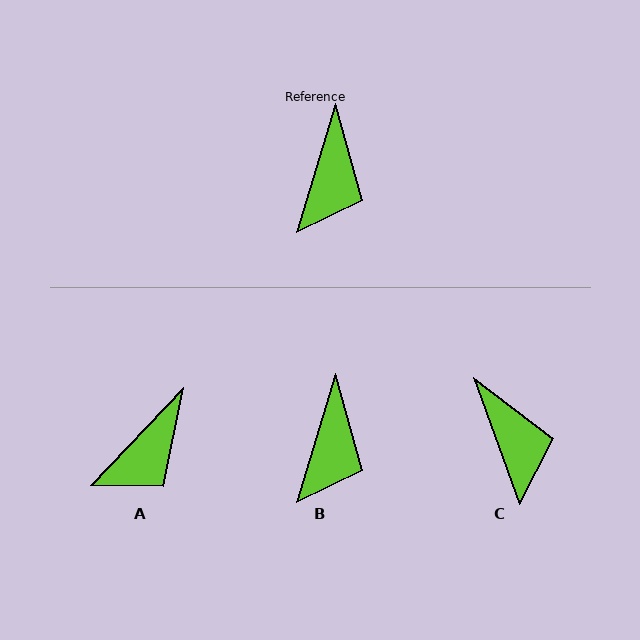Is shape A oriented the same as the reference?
No, it is off by about 27 degrees.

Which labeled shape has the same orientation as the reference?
B.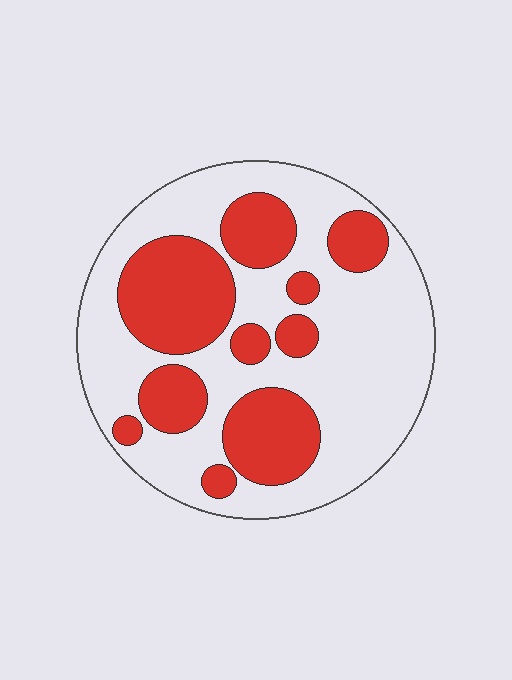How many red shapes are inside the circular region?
10.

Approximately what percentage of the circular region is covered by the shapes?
Approximately 35%.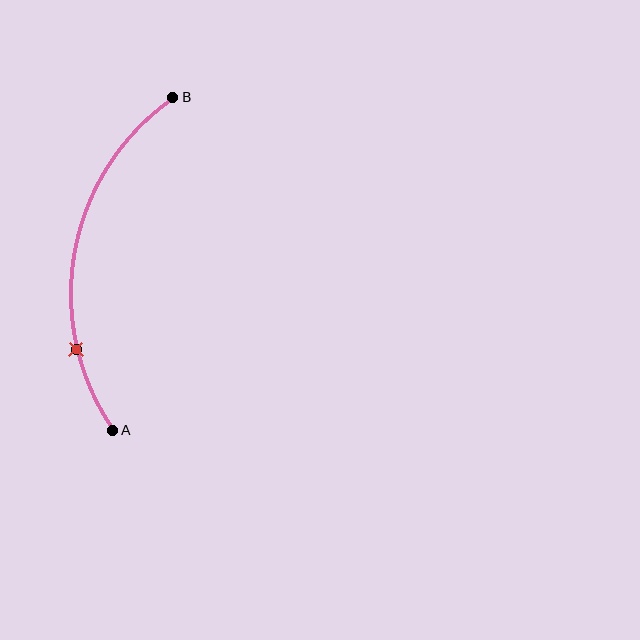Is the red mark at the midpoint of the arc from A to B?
No. The red mark lies on the arc but is closer to endpoint A. The arc midpoint would be at the point on the curve equidistant along the arc from both A and B.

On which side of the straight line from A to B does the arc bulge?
The arc bulges to the left of the straight line connecting A and B.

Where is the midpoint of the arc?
The arc midpoint is the point on the curve farthest from the straight line joining A and B. It sits to the left of that line.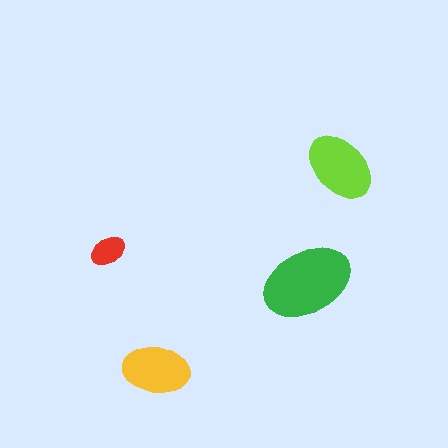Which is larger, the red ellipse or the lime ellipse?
The lime one.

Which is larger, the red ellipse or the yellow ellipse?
The yellow one.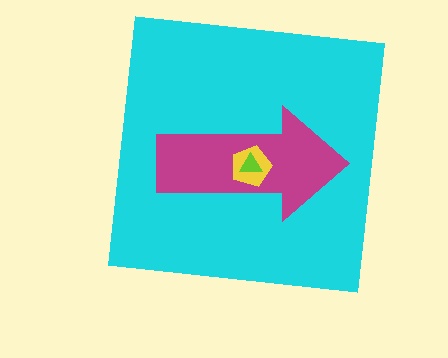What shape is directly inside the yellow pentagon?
The lime triangle.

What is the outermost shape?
The cyan square.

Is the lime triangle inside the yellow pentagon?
Yes.